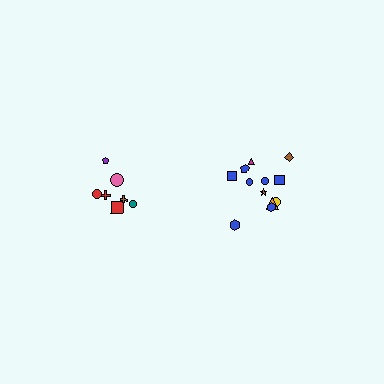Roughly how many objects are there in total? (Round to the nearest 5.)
Roughly 20 objects in total.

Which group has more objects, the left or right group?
The right group.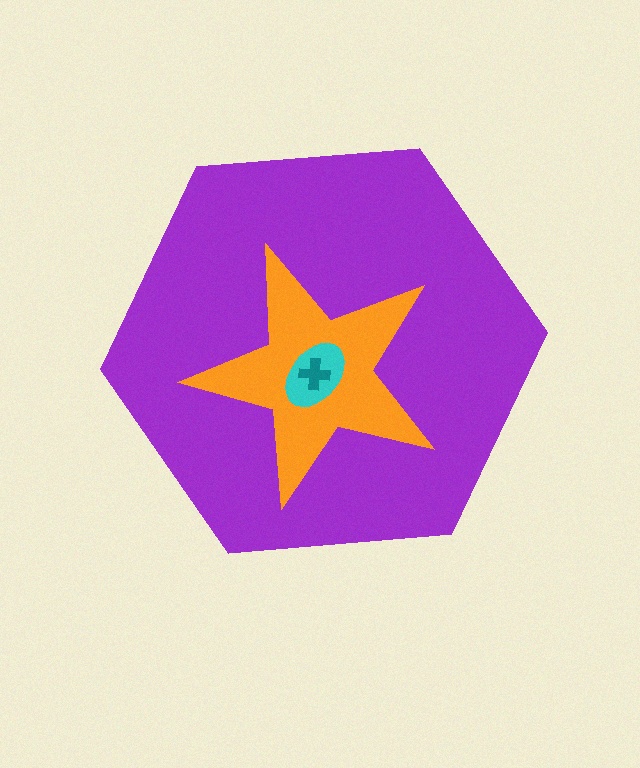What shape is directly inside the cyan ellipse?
The teal cross.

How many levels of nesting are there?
4.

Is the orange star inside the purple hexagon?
Yes.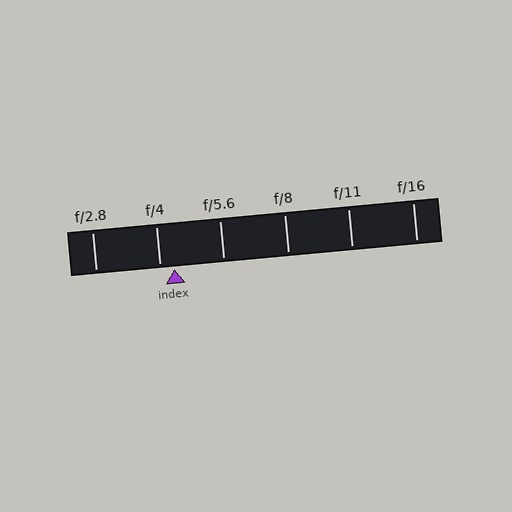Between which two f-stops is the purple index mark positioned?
The index mark is between f/4 and f/5.6.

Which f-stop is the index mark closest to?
The index mark is closest to f/4.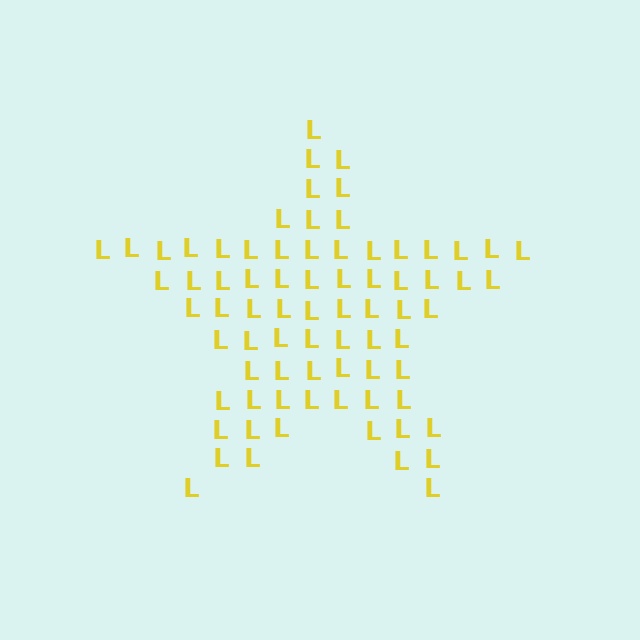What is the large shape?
The large shape is a star.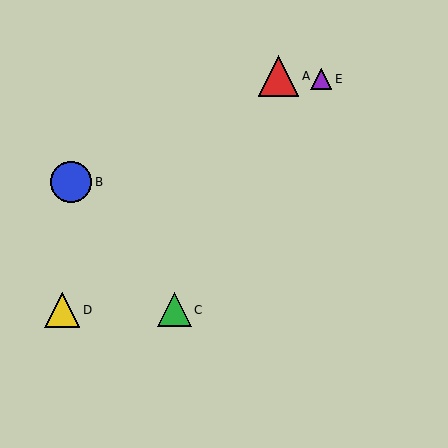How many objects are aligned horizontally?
2 objects (C, D) are aligned horizontally.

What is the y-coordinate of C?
Object C is at y≈310.